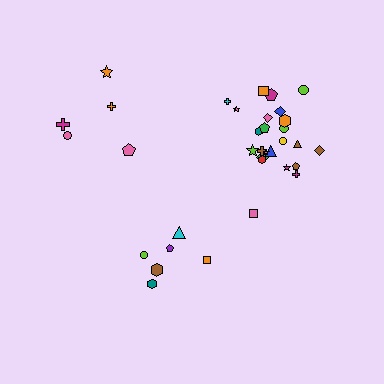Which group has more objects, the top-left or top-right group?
The top-right group.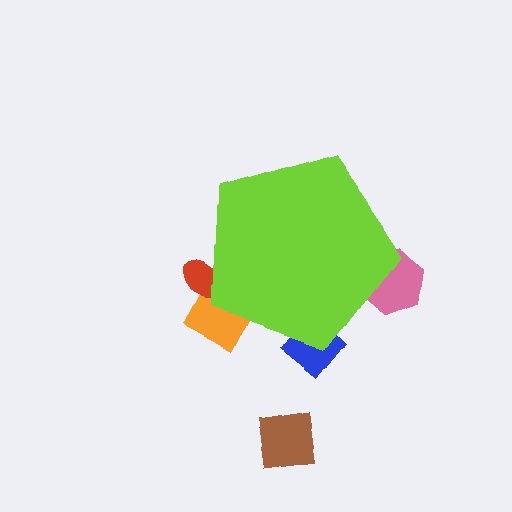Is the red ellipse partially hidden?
Yes, the red ellipse is partially hidden behind the lime pentagon.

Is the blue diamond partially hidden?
Yes, the blue diamond is partially hidden behind the lime pentagon.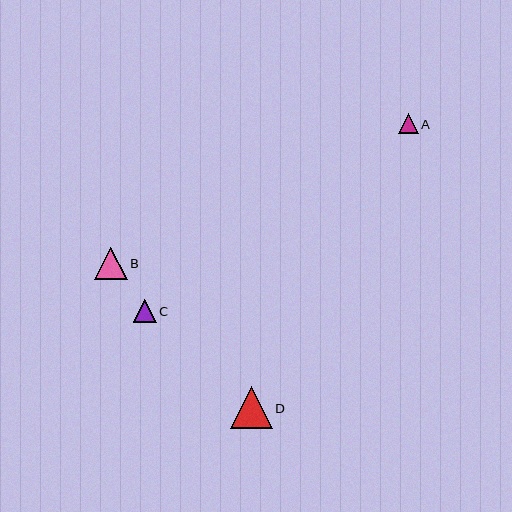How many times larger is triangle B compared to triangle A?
Triangle B is approximately 1.7 times the size of triangle A.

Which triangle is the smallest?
Triangle A is the smallest with a size of approximately 19 pixels.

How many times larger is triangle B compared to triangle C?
Triangle B is approximately 1.4 times the size of triangle C.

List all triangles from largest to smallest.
From largest to smallest: D, B, C, A.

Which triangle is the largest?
Triangle D is the largest with a size of approximately 42 pixels.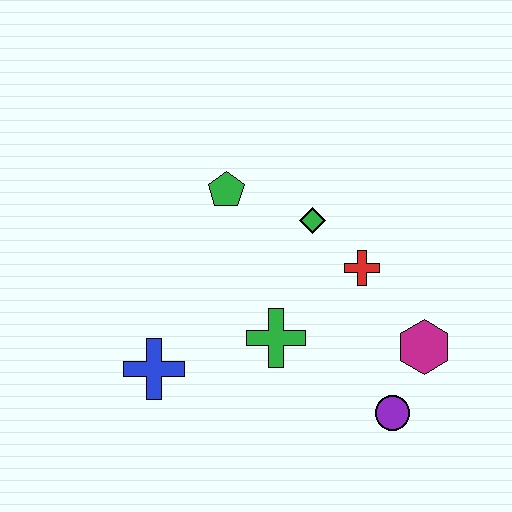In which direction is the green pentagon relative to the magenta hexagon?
The green pentagon is to the left of the magenta hexagon.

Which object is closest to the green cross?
The red cross is closest to the green cross.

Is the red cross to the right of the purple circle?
No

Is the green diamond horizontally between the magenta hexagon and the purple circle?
No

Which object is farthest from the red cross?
The blue cross is farthest from the red cross.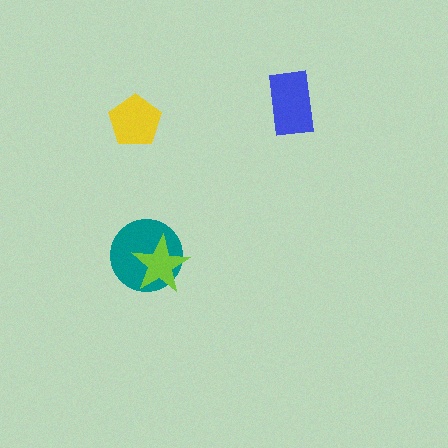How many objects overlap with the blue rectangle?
0 objects overlap with the blue rectangle.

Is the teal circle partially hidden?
Yes, it is partially covered by another shape.